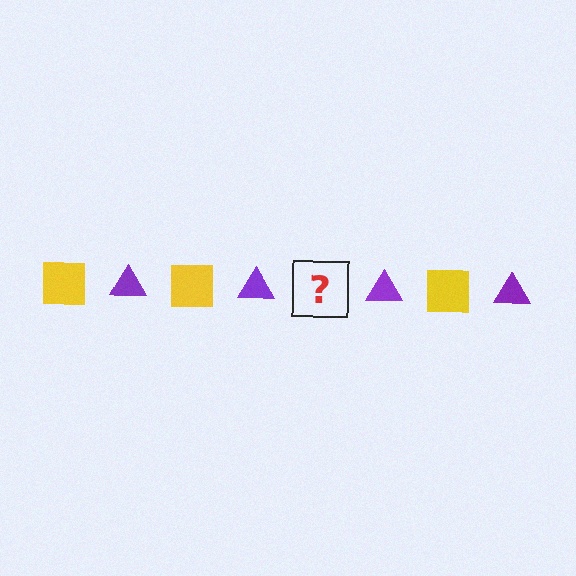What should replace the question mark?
The question mark should be replaced with a yellow square.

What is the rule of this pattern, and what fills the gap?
The rule is that the pattern alternates between yellow square and purple triangle. The gap should be filled with a yellow square.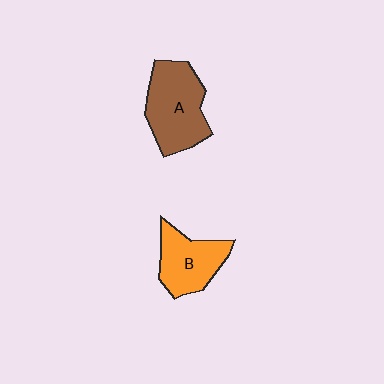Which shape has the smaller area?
Shape B (orange).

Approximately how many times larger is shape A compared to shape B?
Approximately 1.3 times.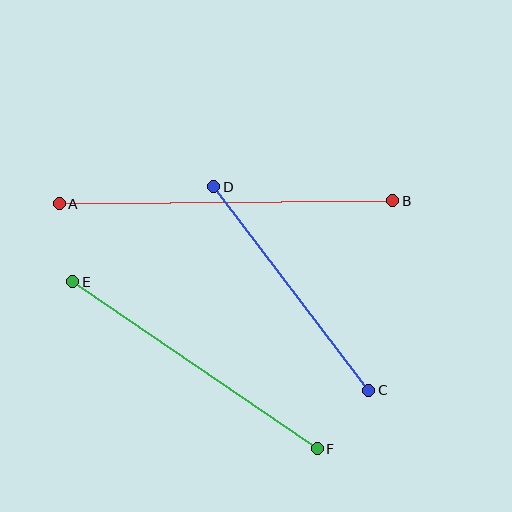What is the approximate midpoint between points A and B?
The midpoint is at approximately (226, 202) pixels.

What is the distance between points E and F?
The distance is approximately 296 pixels.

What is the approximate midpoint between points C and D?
The midpoint is at approximately (291, 289) pixels.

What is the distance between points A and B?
The distance is approximately 333 pixels.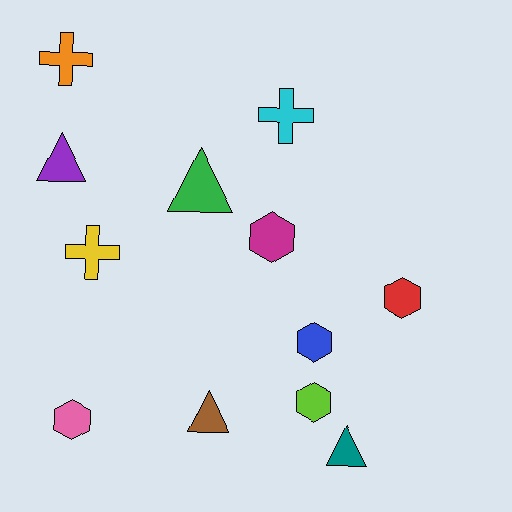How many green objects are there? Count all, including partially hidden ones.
There is 1 green object.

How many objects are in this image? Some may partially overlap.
There are 12 objects.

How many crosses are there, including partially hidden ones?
There are 3 crosses.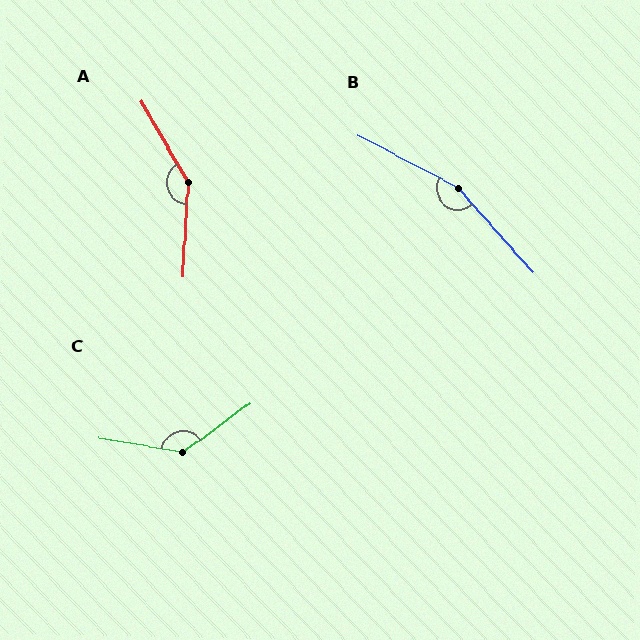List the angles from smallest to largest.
C (134°), A (147°), B (159°).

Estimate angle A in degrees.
Approximately 147 degrees.